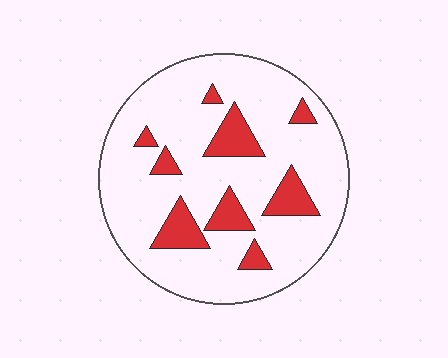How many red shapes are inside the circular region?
9.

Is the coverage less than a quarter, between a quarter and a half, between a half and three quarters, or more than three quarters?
Less than a quarter.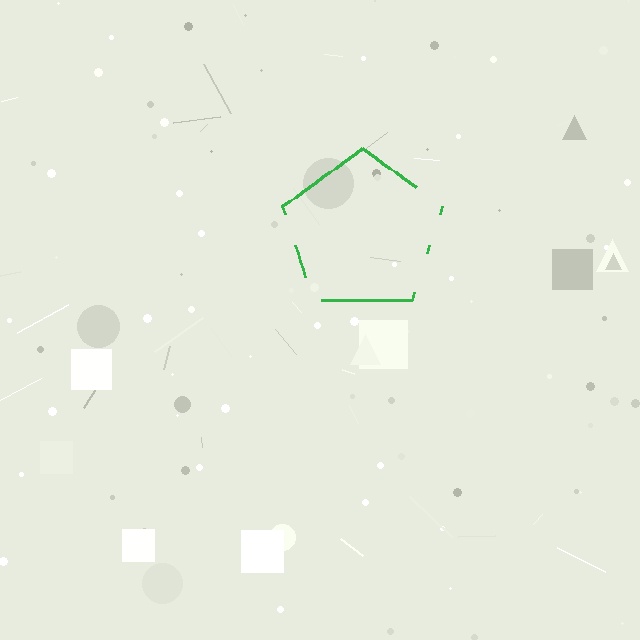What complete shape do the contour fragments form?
The contour fragments form a pentagon.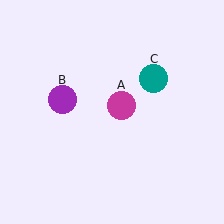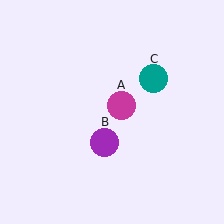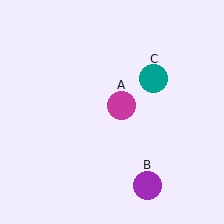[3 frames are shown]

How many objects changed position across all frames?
1 object changed position: purple circle (object B).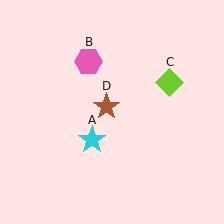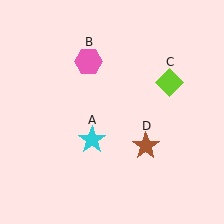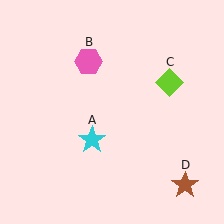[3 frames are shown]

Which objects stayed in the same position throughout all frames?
Cyan star (object A) and pink hexagon (object B) and lime diamond (object C) remained stationary.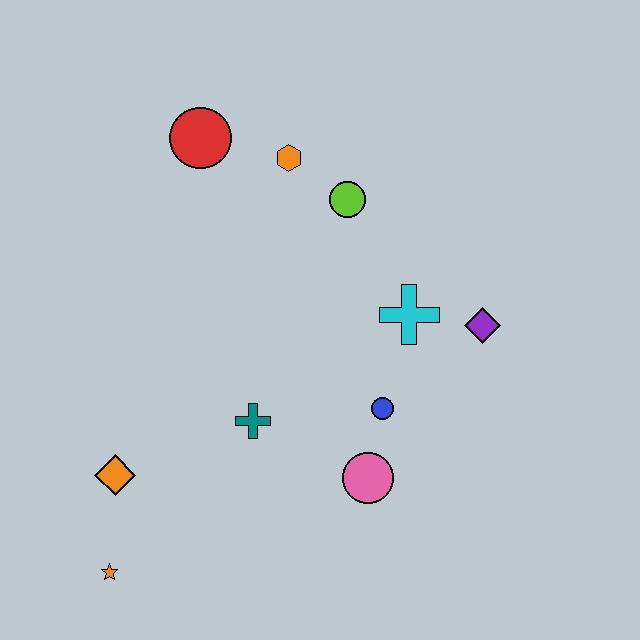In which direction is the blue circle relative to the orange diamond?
The blue circle is to the right of the orange diamond.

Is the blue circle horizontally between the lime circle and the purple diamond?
Yes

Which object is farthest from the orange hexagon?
The orange star is farthest from the orange hexagon.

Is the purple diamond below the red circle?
Yes